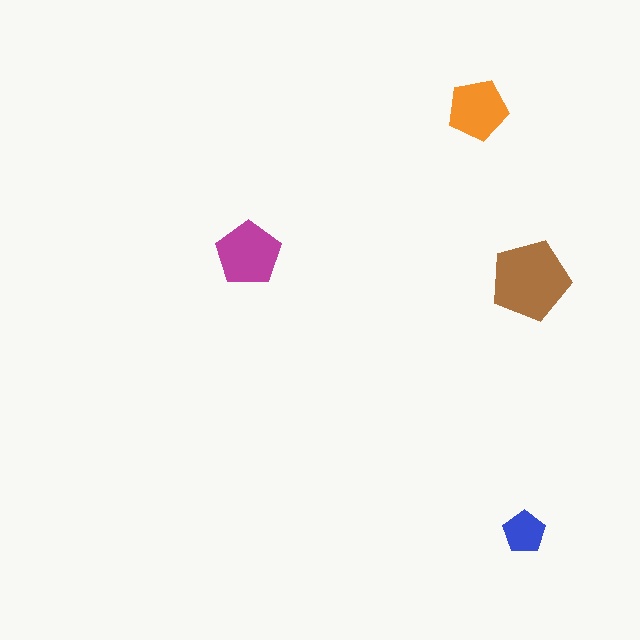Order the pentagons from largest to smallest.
the brown one, the magenta one, the orange one, the blue one.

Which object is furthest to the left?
The magenta pentagon is leftmost.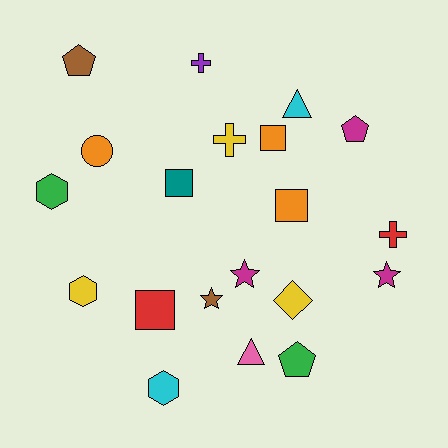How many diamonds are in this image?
There is 1 diamond.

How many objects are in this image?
There are 20 objects.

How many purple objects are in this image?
There is 1 purple object.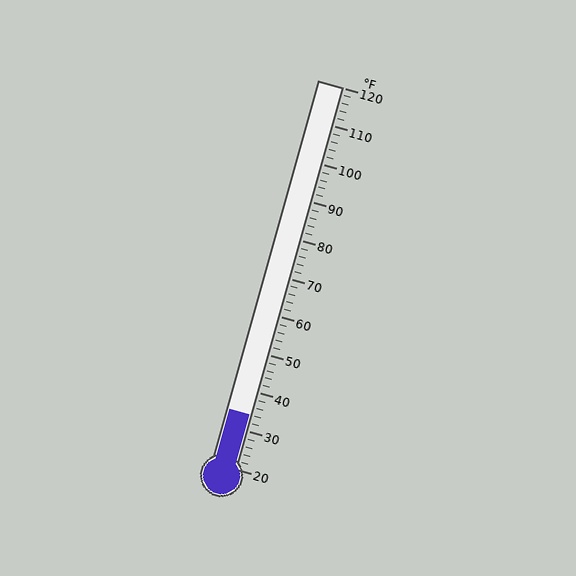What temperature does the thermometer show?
The thermometer shows approximately 34°F.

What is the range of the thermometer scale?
The thermometer scale ranges from 20°F to 120°F.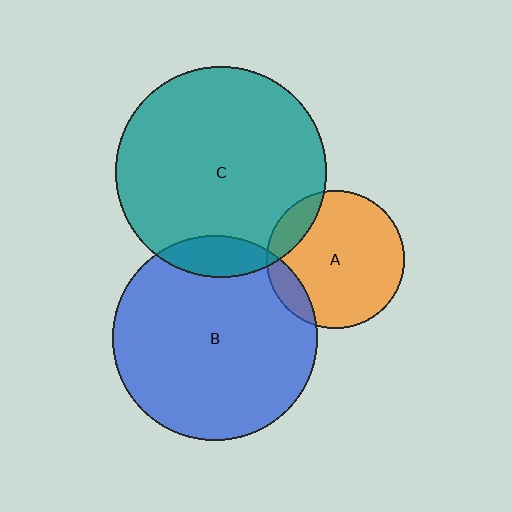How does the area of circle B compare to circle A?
Approximately 2.2 times.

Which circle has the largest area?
Circle C (teal).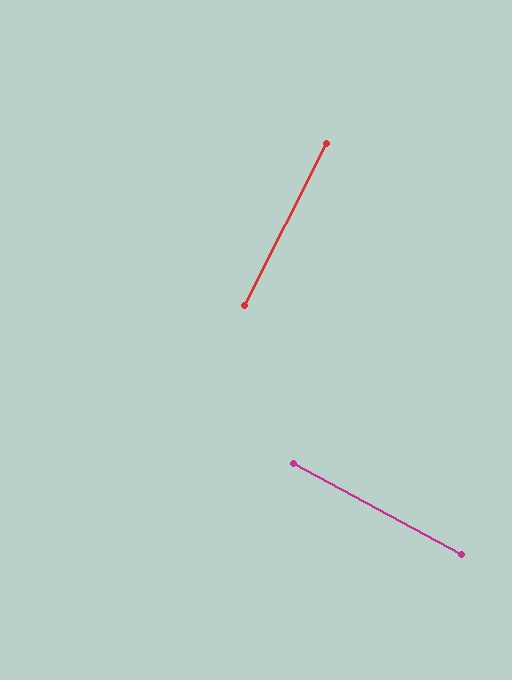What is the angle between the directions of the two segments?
Approximately 89 degrees.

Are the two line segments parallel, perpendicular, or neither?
Perpendicular — they meet at approximately 89°.